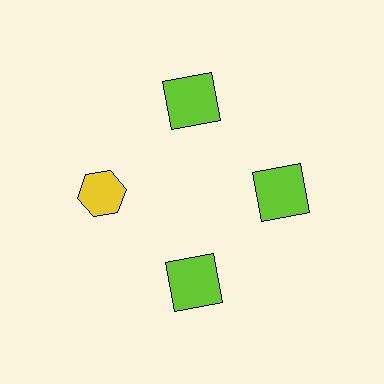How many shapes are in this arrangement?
There are 4 shapes arranged in a ring pattern.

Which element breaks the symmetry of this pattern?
The yellow hexagon at roughly the 9 o'clock position breaks the symmetry. All other shapes are lime squares.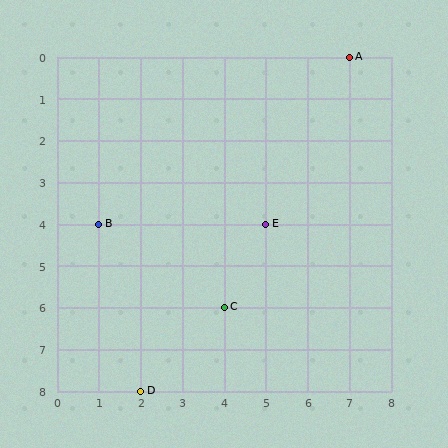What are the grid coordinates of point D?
Point D is at grid coordinates (2, 8).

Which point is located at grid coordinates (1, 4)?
Point B is at (1, 4).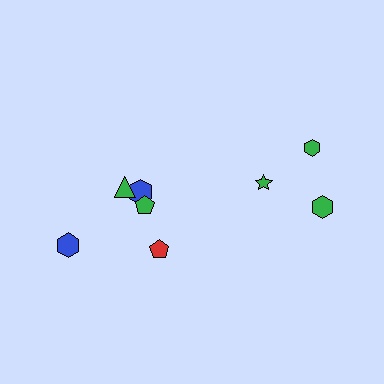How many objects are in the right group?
There are 3 objects.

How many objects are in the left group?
There are 5 objects.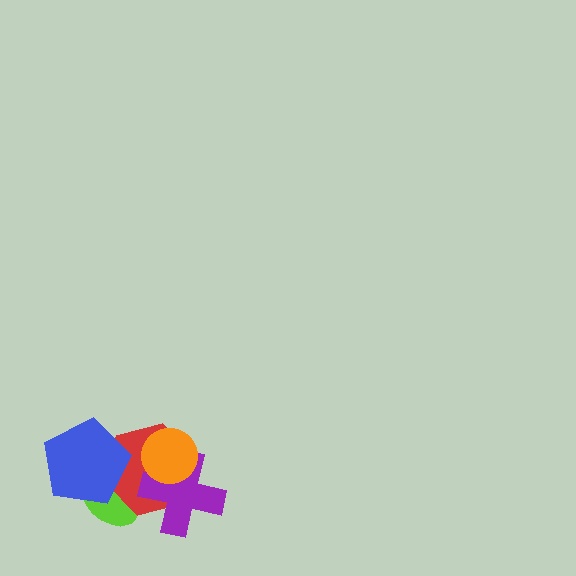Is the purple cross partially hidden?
Yes, it is partially covered by another shape.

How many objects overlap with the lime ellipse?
2 objects overlap with the lime ellipse.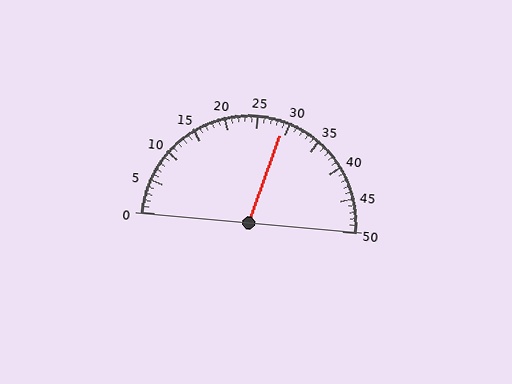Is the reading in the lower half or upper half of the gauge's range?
The reading is in the upper half of the range (0 to 50).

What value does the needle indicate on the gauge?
The needle indicates approximately 29.